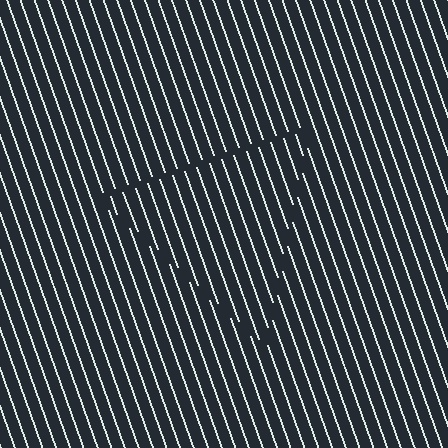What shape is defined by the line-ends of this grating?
An illusory triangle. The interior of the shape contains the same grating, shifted by half a period — the contour is defined by the phase discontinuity where line-ends from the inner and outer gratings abut.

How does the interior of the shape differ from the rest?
The interior of the shape contains the same grating, shifted by half a period — the contour is defined by the phase discontinuity where line-ends from the inner and outer gratings abut.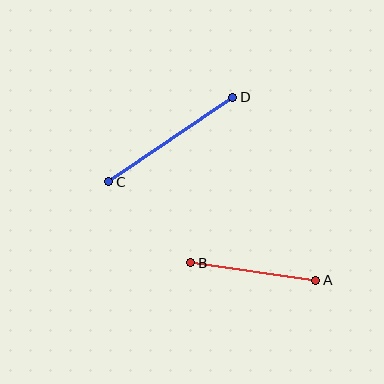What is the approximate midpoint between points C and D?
The midpoint is at approximately (171, 139) pixels.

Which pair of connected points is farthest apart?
Points C and D are farthest apart.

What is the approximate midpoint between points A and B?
The midpoint is at approximately (253, 271) pixels.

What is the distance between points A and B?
The distance is approximately 126 pixels.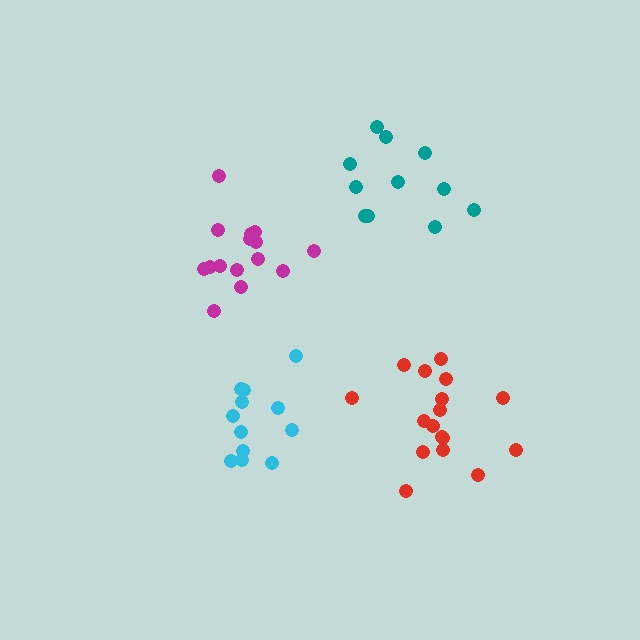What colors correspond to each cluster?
The clusters are colored: cyan, magenta, red, teal.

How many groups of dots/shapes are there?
There are 4 groups.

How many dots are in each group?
Group 1: 12 dots, Group 2: 15 dots, Group 3: 17 dots, Group 4: 11 dots (55 total).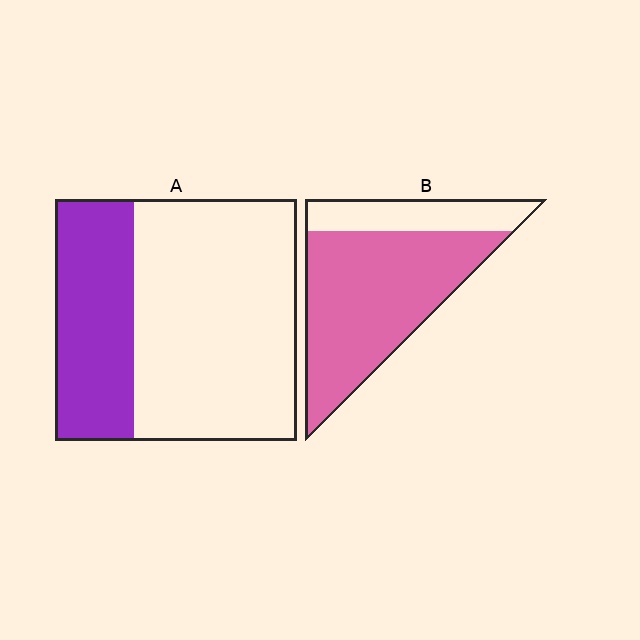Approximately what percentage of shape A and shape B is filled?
A is approximately 35% and B is approximately 75%.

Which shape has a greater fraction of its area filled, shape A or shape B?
Shape B.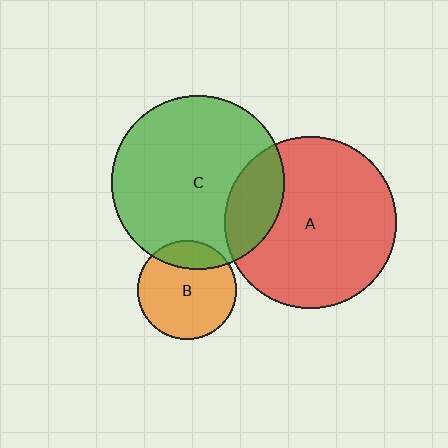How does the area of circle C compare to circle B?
Approximately 3.1 times.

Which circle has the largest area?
Circle C (green).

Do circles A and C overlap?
Yes.